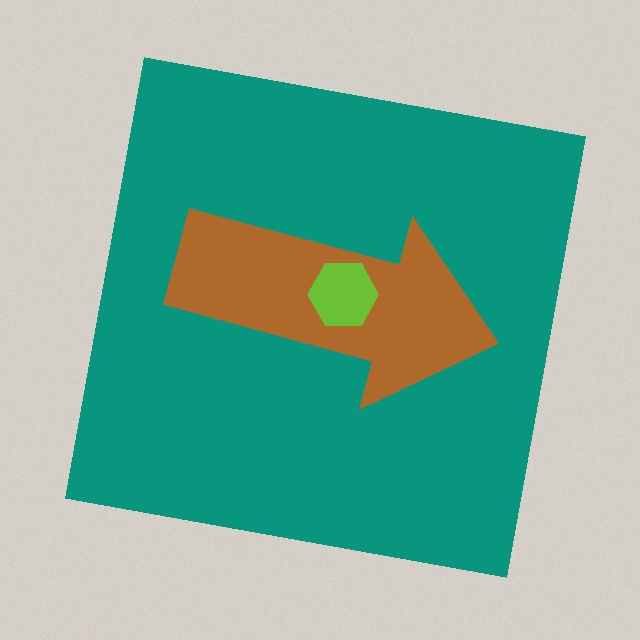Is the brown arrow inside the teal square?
Yes.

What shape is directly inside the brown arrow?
The lime hexagon.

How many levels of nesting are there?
3.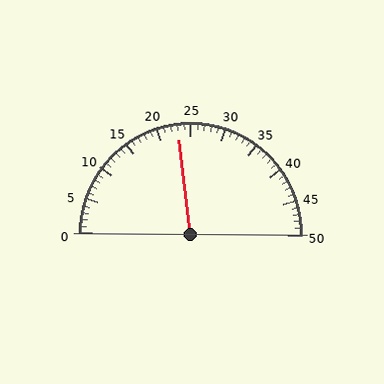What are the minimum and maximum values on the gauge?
The gauge ranges from 0 to 50.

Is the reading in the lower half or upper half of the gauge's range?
The reading is in the lower half of the range (0 to 50).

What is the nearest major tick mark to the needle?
The nearest major tick mark is 25.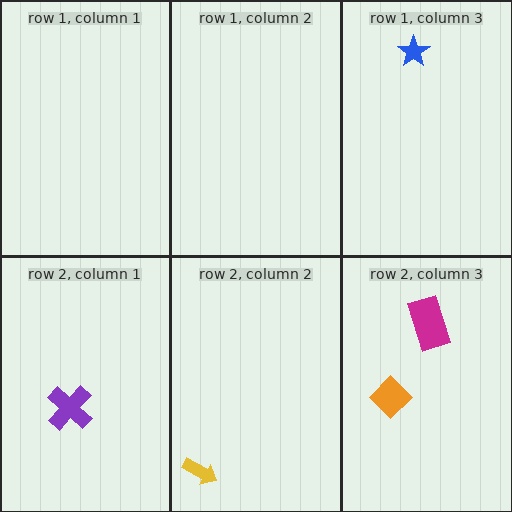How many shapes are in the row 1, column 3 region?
1.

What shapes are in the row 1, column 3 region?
The blue star.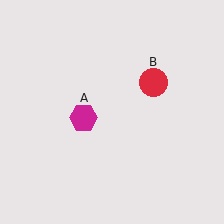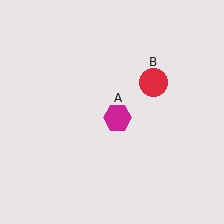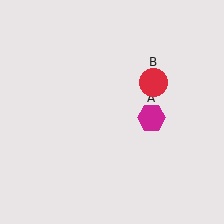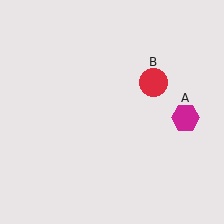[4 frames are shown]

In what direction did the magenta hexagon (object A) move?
The magenta hexagon (object A) moved right.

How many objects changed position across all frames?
1 object changed position: magenta hexagon (object A).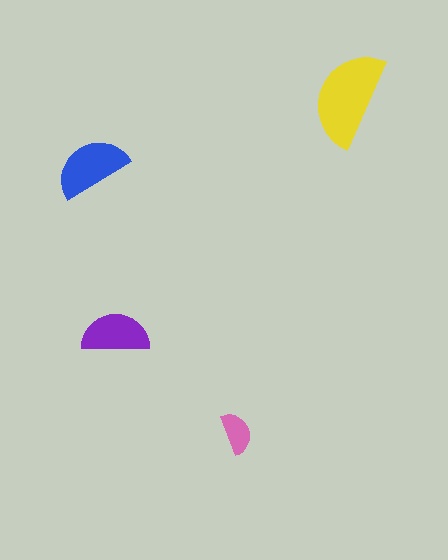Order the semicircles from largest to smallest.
the yellow one, the blue one, the purple one, the pink one.